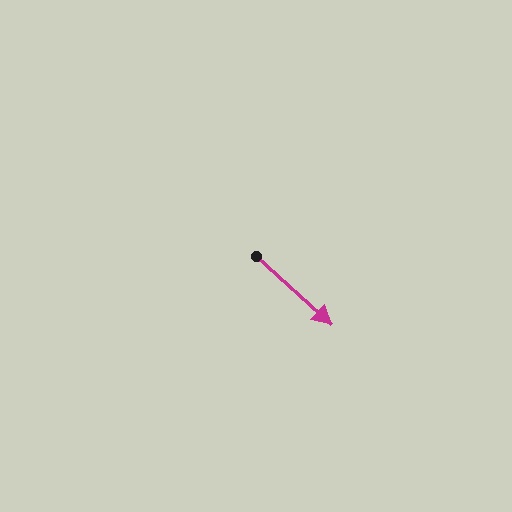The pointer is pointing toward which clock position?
Roughly 4 o'clock.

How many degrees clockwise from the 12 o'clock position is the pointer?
Approximately 132 degrees.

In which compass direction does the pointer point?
Southeast.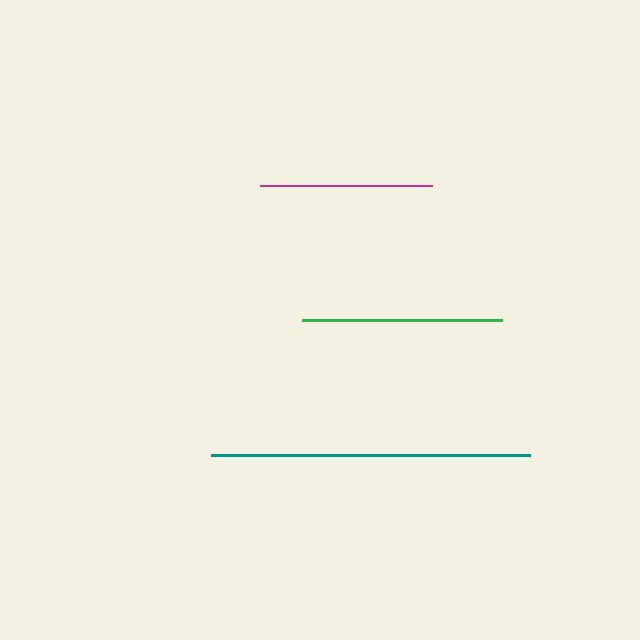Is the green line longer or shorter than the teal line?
The teal line is longer than the green line.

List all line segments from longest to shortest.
From longest to shortest: teal, green, magenta.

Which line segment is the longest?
The teal line is the longest at approximately 319 pixels.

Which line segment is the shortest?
The magenta line is the shortest at approximately 172 pixels.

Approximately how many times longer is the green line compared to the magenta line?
The green line is approximately 1.2 times the length of the magenta line.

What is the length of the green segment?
The green segment is approximately 200 pixels long.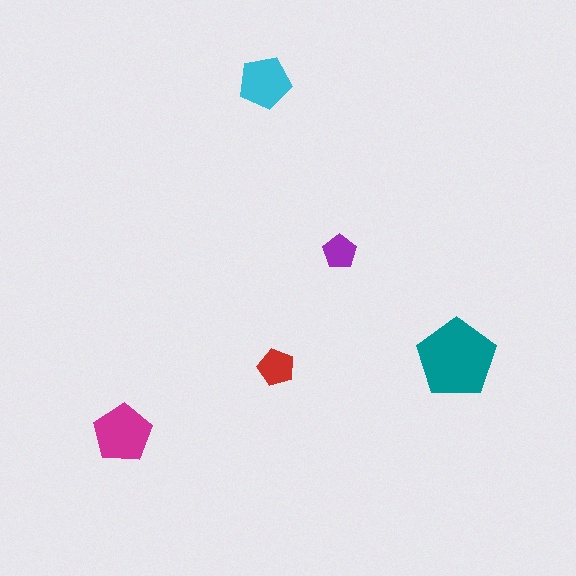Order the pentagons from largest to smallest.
the teal one, the magenta one, the cyan one, the red one, the purple one.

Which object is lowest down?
The magenta pentagon is bottommost.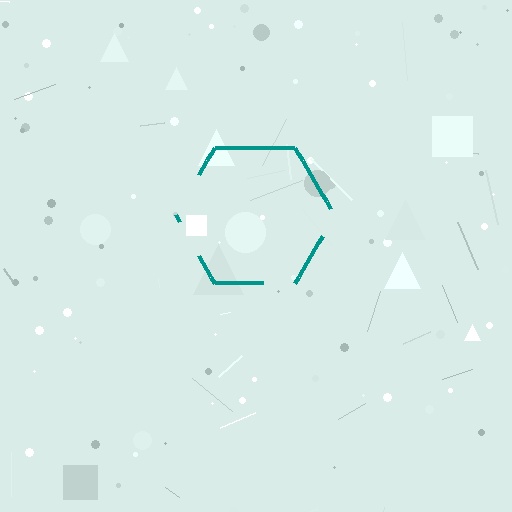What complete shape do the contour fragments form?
The contour fragments form a hexagon.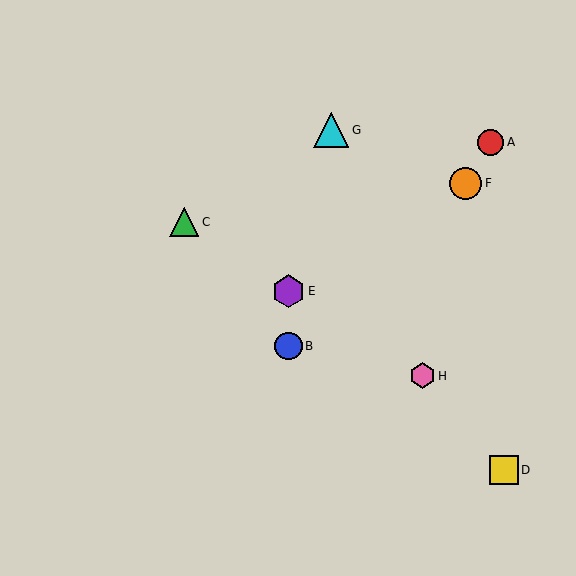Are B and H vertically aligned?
No, B is at x≈288 and H is at x≈422.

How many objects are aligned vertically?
2 objects (B, E) are aligned vertically.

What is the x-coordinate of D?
Object D is at x≈504.